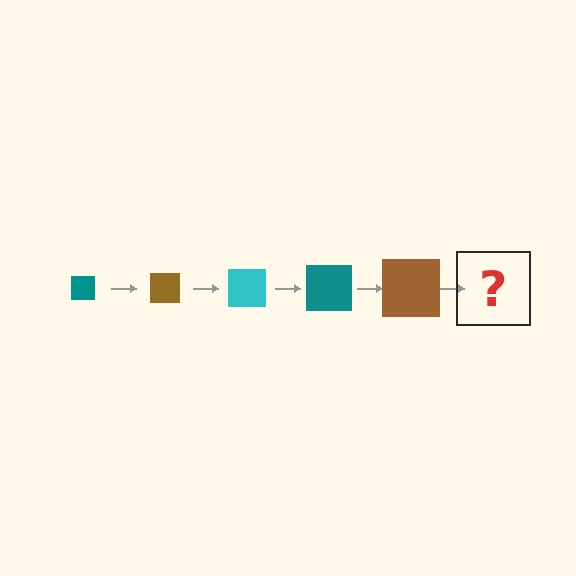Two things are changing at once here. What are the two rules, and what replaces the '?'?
The two rules are that the square grows larger each step and the color cycles through teal, brown, and cyan. The '?' should be a cyan square, larger than the previous one.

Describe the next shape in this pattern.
It should be a cyan square, larger than the previous one.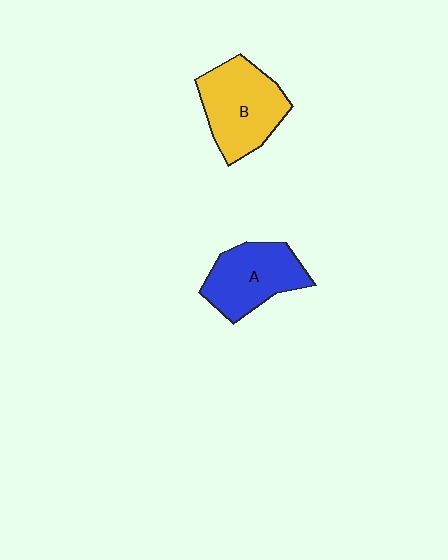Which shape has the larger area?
Shape B (yellow).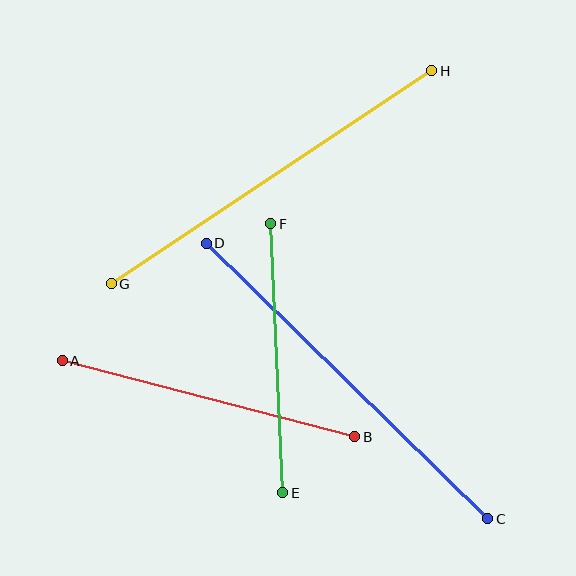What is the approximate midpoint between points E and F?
The midpoint is at approximately (277, 358) pixels.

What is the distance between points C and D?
The distance is approximately 394 pixels.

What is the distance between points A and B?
The distance is approximately 302 pixels.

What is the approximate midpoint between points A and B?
The midpoint is at approximately (209, 399) pixels.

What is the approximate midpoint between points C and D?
The midpoint is at approximately (347, 381) pixels.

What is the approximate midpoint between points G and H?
The midpoint is at approximately (271, 177) pixels.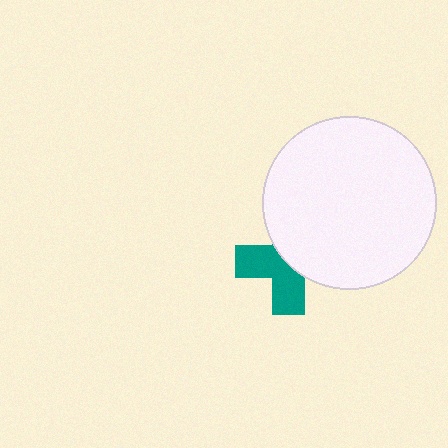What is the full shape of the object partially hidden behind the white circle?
The partially hidden object is a teal cross.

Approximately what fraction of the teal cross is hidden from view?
Roughly 52% of the teal cross is hidden behind the white circle.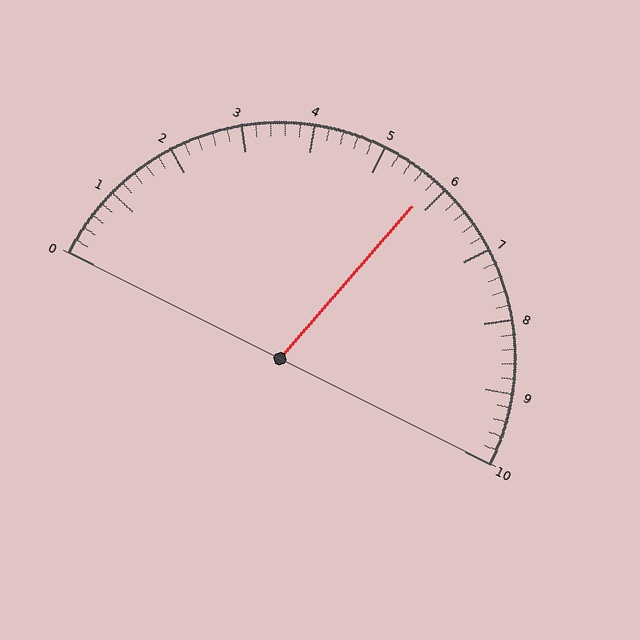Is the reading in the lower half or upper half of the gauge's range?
The reading is in the upper half of the range (0 to 10).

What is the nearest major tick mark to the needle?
The nearest major tick mark is 6.